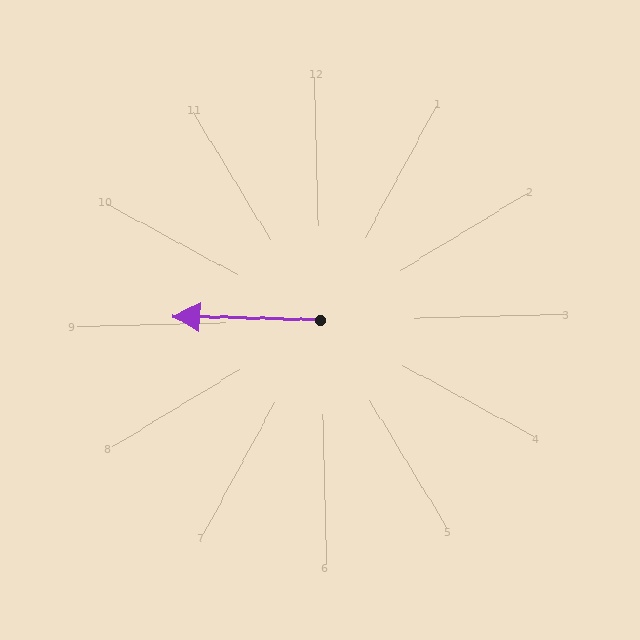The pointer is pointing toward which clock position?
Roughly 9 o'clock.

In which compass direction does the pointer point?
West.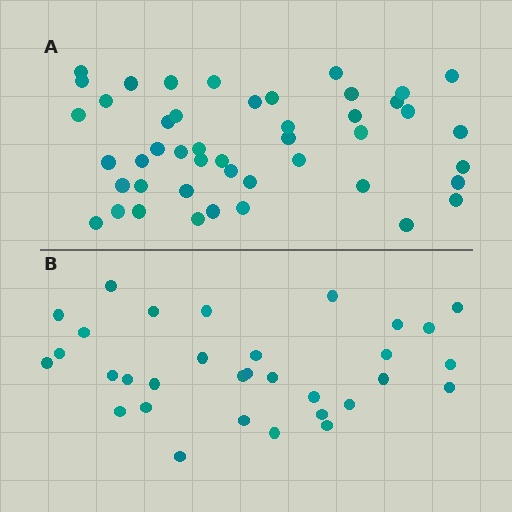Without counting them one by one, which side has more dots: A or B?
Region A (the top region) has more dots.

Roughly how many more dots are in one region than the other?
Region A has approximately 15 more dots than region B.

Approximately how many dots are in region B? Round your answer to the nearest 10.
About 30 dots. (The exact count is 32, which rounds to 30.)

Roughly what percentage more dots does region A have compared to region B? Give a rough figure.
About 45% more.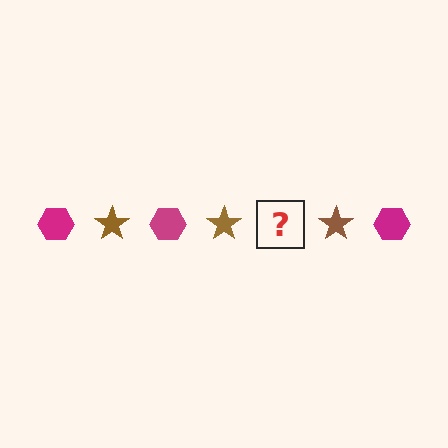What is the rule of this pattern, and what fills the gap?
The rule is that the pattern alternates between magenta hexagon and brown star. The gap should be filled with a magenta hexagon.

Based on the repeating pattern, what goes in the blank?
The blank should be a magenta hexagon.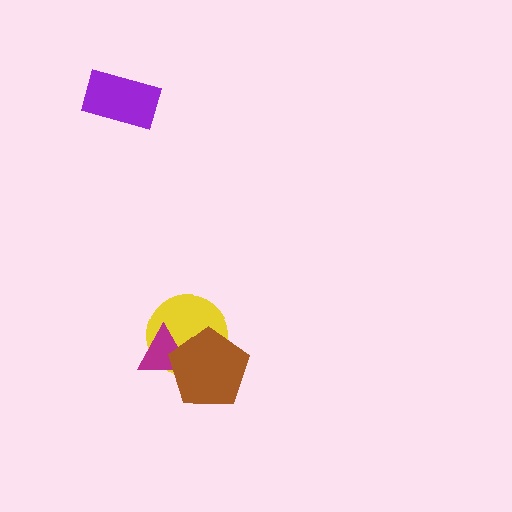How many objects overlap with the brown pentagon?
2 objects overlap with the brown pentagon.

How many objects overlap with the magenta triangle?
2 objects overlap with the magenta triangle.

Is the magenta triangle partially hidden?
Yes, it is partially covered by another shape.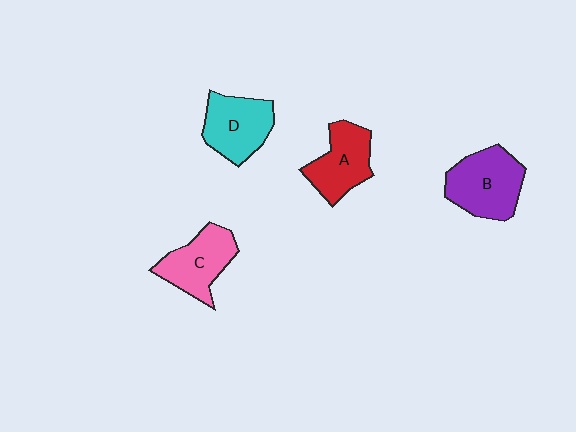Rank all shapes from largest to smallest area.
From largest to smallest: B (purple), D (cyan), C (pink), A (red).